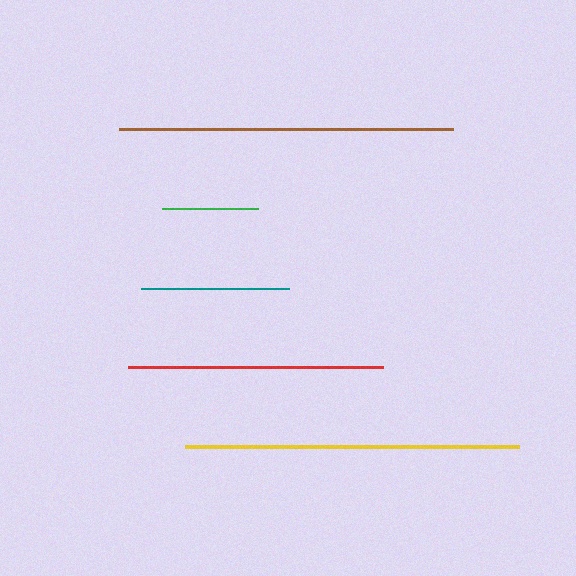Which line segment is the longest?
The brown line is the longest at approximately 334 pixels.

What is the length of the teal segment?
The teal segment is approximately 147 pixels long.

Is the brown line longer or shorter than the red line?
The brown line is longer than the red line.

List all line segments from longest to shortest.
From longest to shortest: brown, yellow, red, teal, green.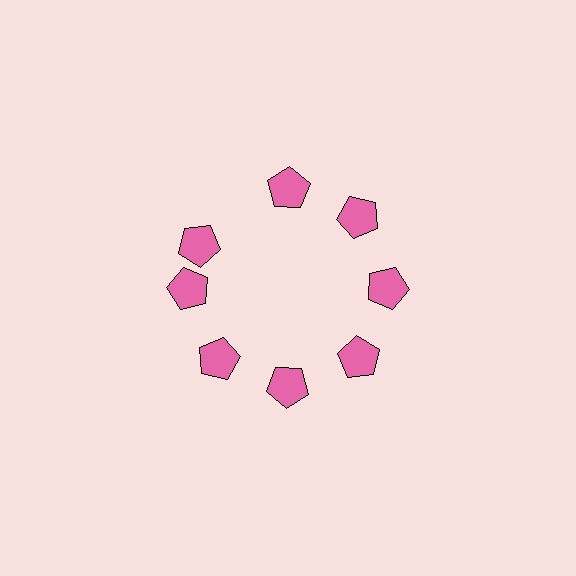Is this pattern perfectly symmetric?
No. The 8 pink pentagons are arranged in a ring, but one element near the 10 o'clock position is rotated out of alignment along the ring, breaking the 8-fold rotational symmetry.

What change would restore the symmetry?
The symmetry would be restored by rotating it back into even spacing with its neighbors so that all 8 pentagons sit at equal angles and equal distance from the center.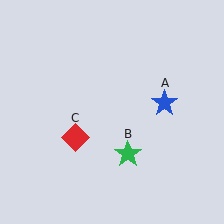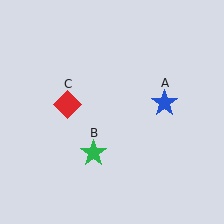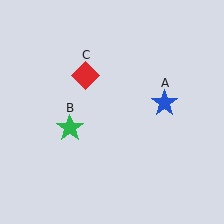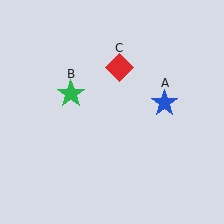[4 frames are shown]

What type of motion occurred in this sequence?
The green star (object B), red diamond (object C) rotated clockwise around the center of the scene.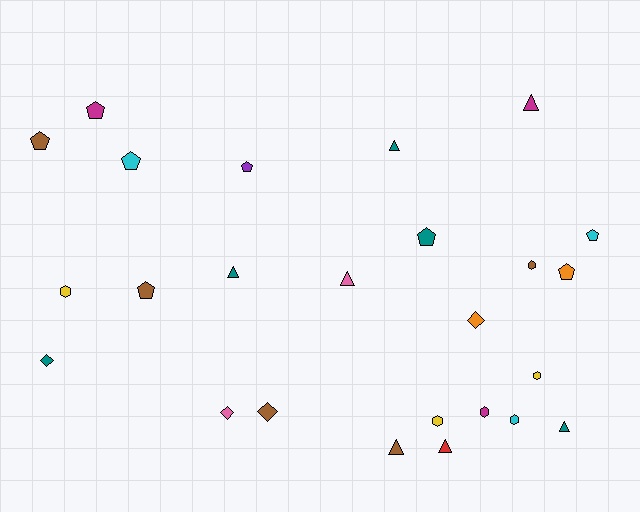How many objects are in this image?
There are 25 objects.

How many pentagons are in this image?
There are 8 pentagons.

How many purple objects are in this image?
There is 1 purple object.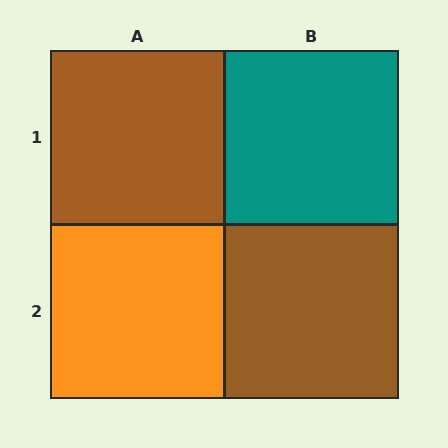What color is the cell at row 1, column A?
Brown.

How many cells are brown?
2 cells are brown.